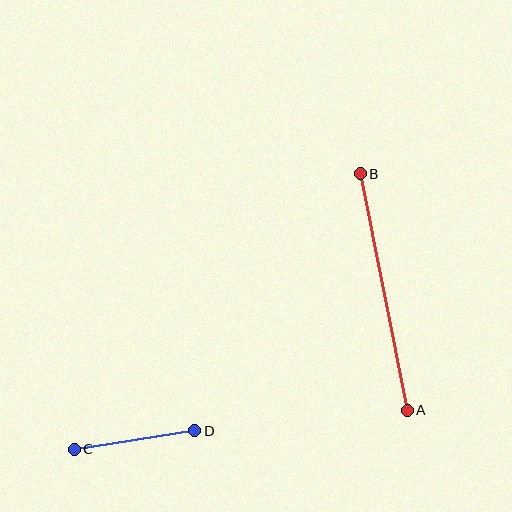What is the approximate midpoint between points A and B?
The midpoint is at approximately (384, 292) pixels.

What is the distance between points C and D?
The distance is approximately 122 pixels.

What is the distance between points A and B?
The distance is approximately 241 pixels.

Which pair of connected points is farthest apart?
Points A and B are farthest apart.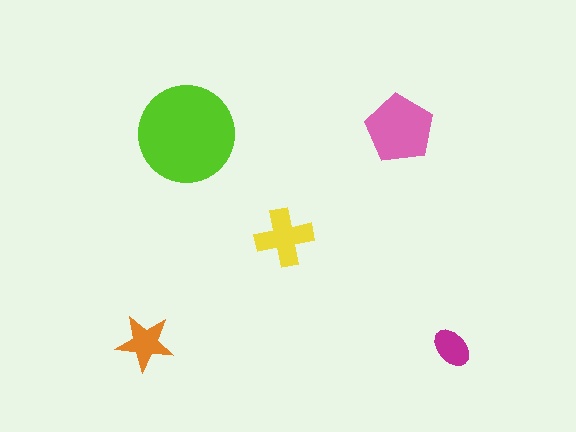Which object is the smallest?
The magenta ellipse.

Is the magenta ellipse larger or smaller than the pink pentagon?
Smaller.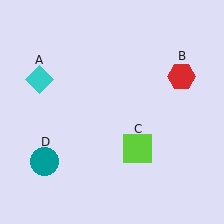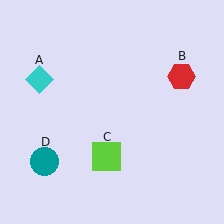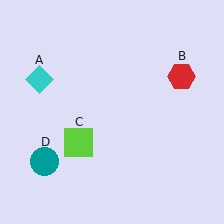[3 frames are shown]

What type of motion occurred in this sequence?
The lime square (object C) rotated clockwise around the center of the scene.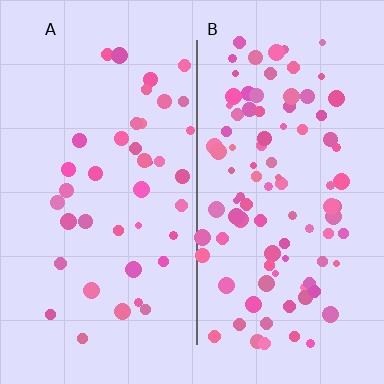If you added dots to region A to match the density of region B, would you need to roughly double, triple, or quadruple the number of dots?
Approximately double.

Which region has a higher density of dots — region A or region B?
B (the right).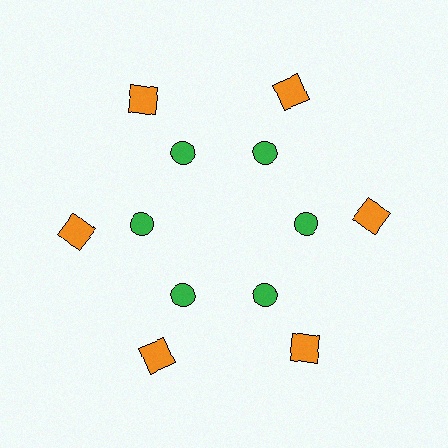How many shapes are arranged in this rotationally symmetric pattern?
There are 12 shapes, arranged in 6 groups of 2.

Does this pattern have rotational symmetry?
Yes, this pattern has 6-fold rotational symmetry. It looks the same after rotating 60 degrees around the center.